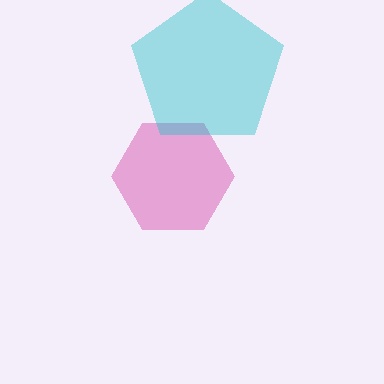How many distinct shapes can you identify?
There are 2 distinct shapes: a pink hexagon, a cyan pentagon.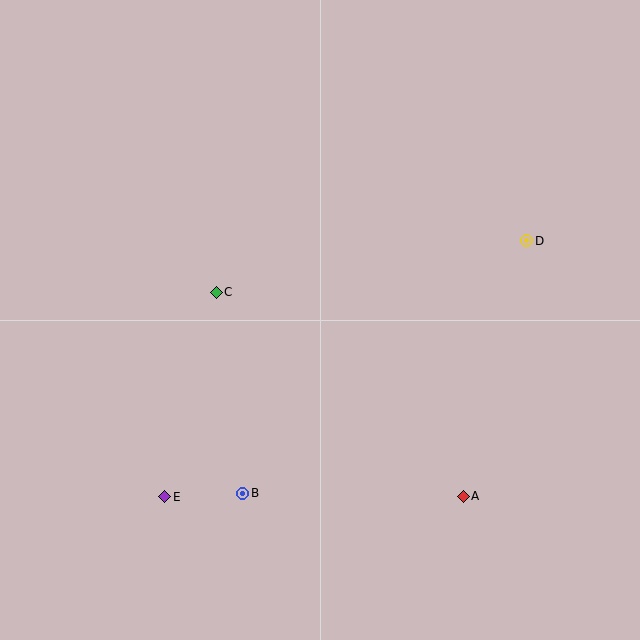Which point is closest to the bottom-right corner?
Point A is closest to the bottom-right corner.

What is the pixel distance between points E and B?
The distance between E and B is 78 pixels.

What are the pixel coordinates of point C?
Point C is at (216, 292).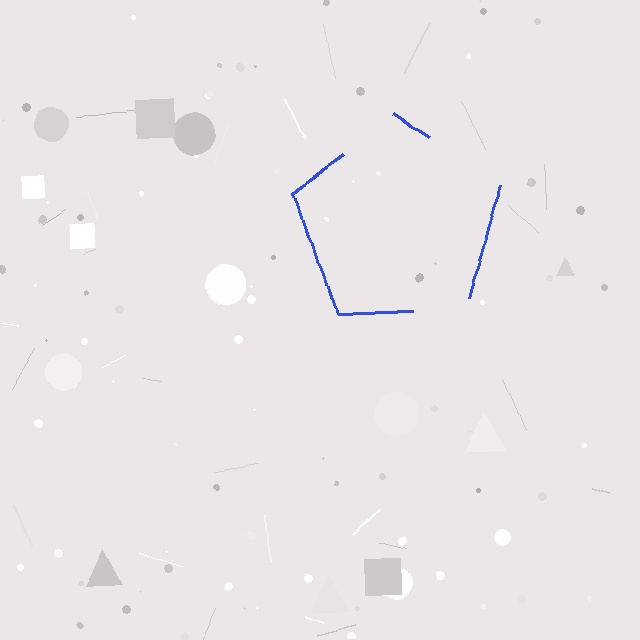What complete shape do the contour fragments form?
The contour fragments form a pentagon.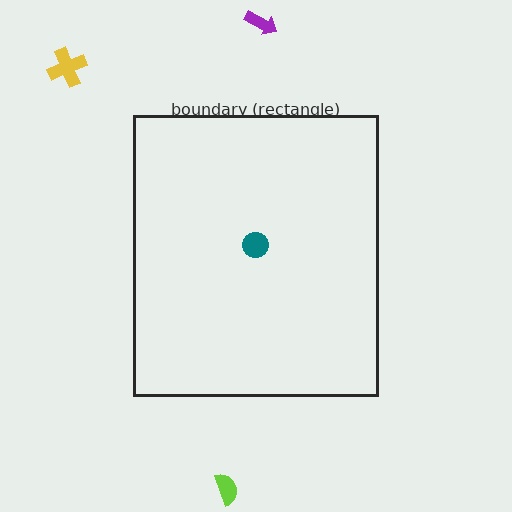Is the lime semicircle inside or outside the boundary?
Outside.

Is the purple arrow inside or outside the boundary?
Outside.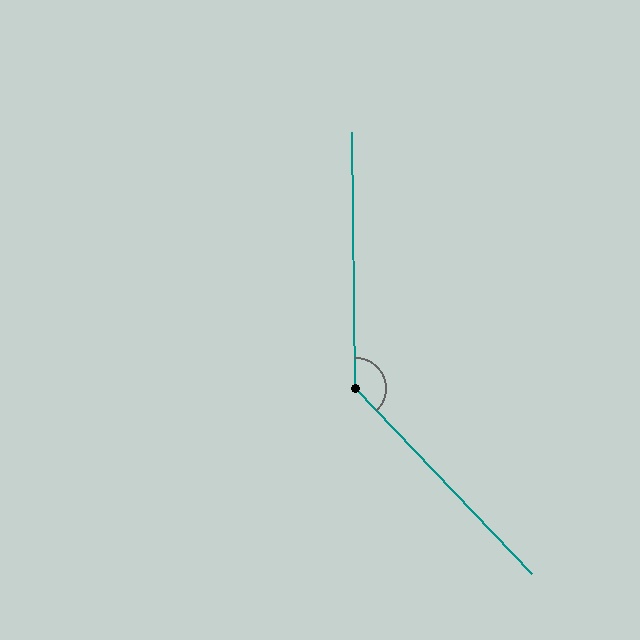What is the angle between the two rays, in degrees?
Approximately 137 degrees.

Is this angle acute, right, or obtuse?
It is obtuse.